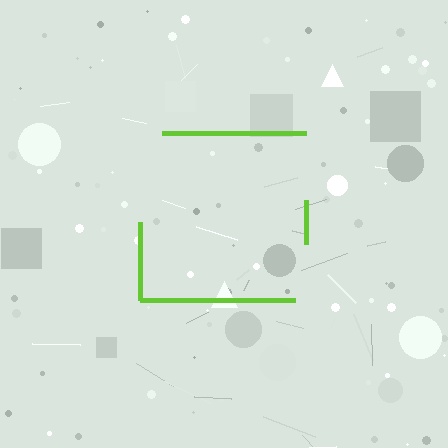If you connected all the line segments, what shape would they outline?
They would outline a square.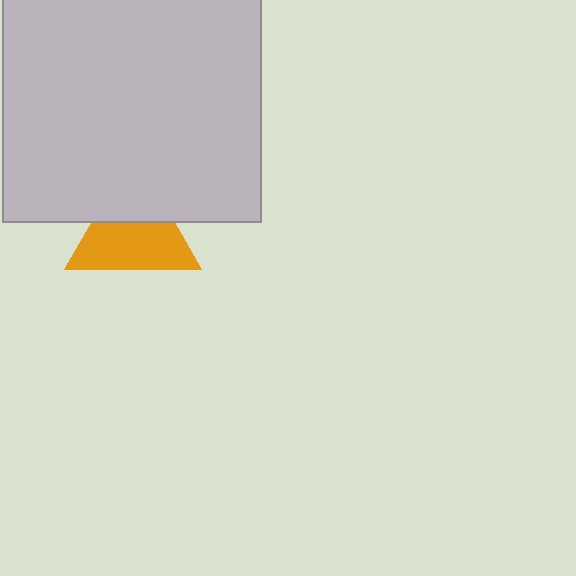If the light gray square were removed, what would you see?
You would see the complete orange triangle.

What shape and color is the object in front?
The object in front is a light gray square.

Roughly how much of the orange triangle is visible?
About half of it is visible (roughly 62%).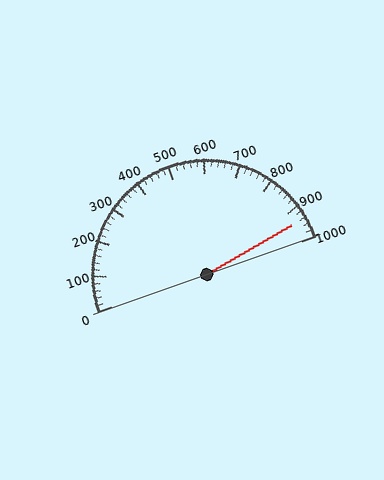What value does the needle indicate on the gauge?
The needle indicates approximately 940.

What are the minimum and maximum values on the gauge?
The gauge ranges from 0 to 1000.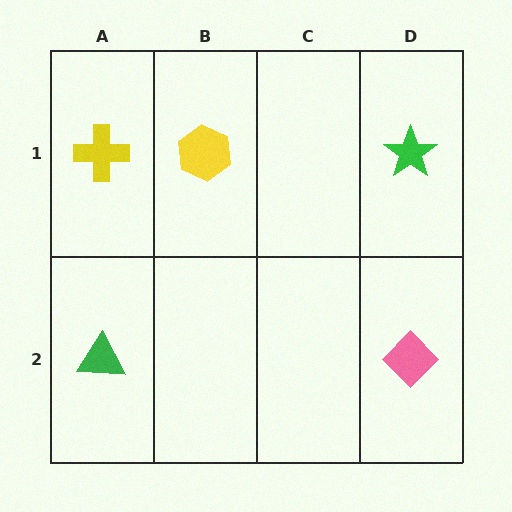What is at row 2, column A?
A green triangle.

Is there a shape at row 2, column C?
No, that cell is empty.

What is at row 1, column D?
A green star.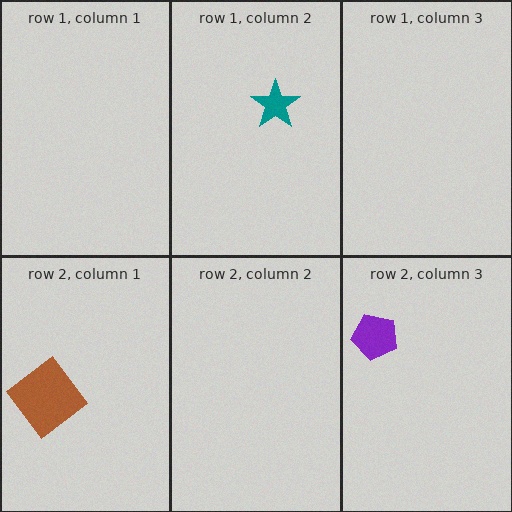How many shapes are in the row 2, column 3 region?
1.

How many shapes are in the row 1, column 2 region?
1.